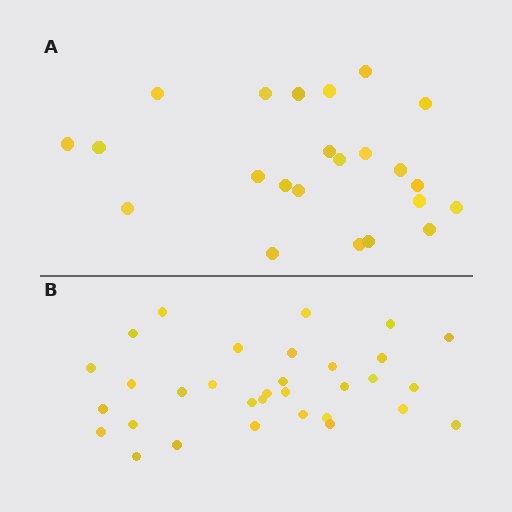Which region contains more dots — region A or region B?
Region B (the bottom region) has more dots.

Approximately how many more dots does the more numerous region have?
Region B has roughly 8 or so more dots than region A.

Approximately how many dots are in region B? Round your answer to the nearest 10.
About 30 dots. (The exact count is 32, which rounds to 30.)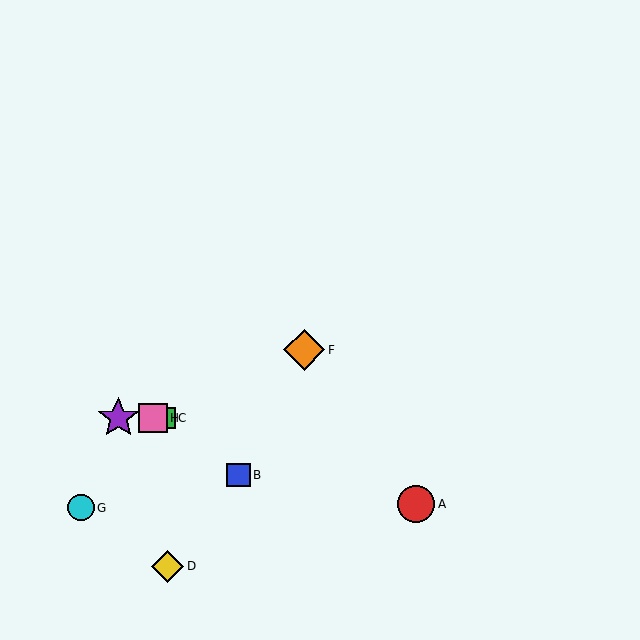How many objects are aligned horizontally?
3 objects (C, E, H) are aligned horizontally.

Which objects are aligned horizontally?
Objects C, E, H are aligned horizontally.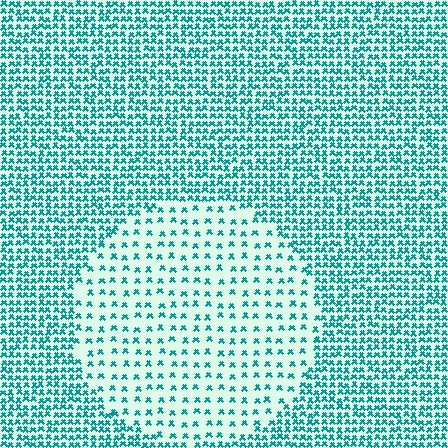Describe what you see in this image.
The image contains small teal elements arranged at two different densities. A circle-shaped region is visible where the elements are less densely packed than the surrounding area.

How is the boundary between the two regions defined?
The boundary is defined by a change in element density (approximately 2.6x ratio). All elements are the same color, size, and shape.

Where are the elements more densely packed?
The elements are more densely packed outside the circle boundary.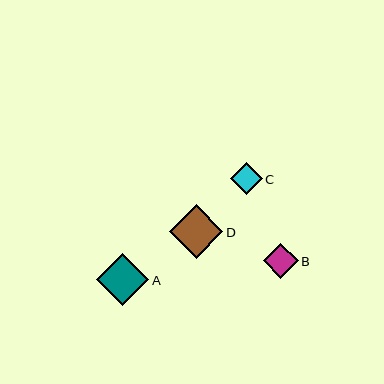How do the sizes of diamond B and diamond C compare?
Diamond B and diamond C are approximately the same size.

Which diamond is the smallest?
Diamond C is the smallest with a size of approximately 32 pixels.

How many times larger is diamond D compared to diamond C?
Diamond D is approximately 1.7 times the size of diamond C.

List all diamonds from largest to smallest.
From largest to smallest: D, A, B, C.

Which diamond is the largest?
Diamond D is the largest with a size of approximately 54 pixels.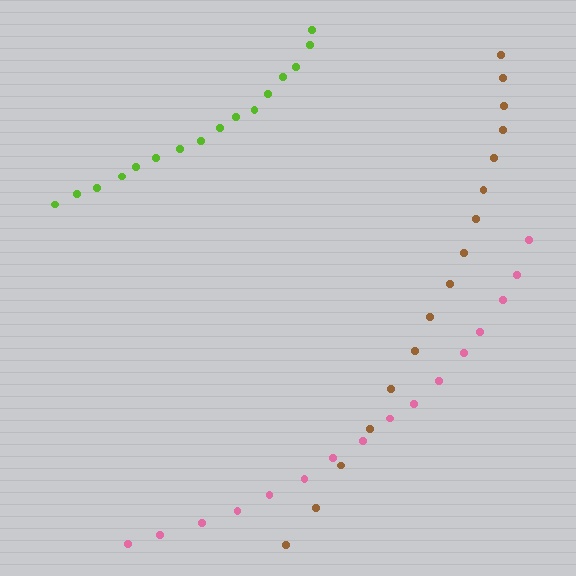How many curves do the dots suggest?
There are 3 distinct paths.